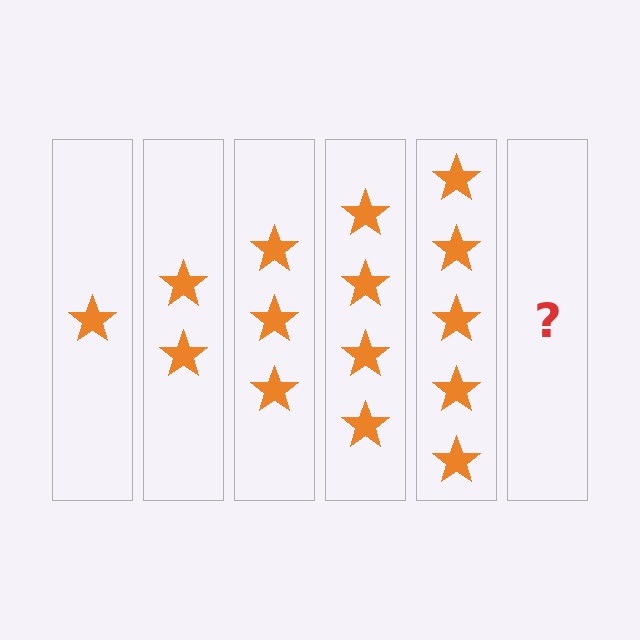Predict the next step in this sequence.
The next step is 6 stars.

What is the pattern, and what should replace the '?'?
The pattern is that each step adds one more star. The '?' should be 6 stars.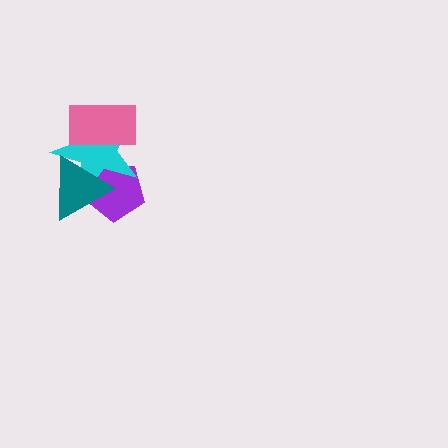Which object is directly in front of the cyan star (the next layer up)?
The teal triangle is directly in front of the cyan star.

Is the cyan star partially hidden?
Yes, it is partially covered by another shape.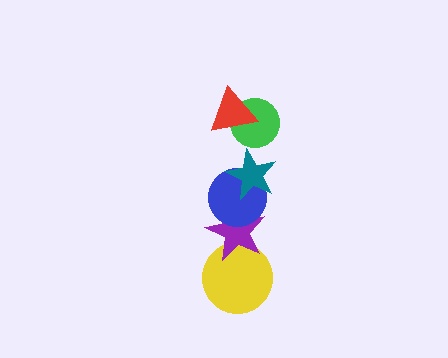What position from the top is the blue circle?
The blue circle is 4th from the top.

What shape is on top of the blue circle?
The teal star is on top of the blue circle.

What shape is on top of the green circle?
The red triangle is on top of the green circle.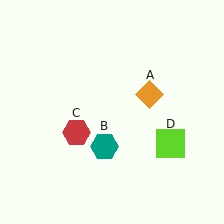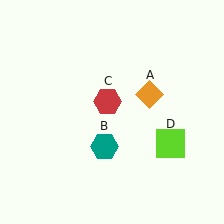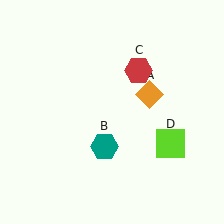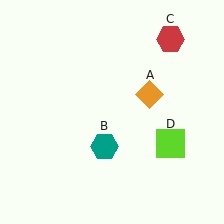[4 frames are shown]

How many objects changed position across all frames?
1 object changed position: red hexagon (object C).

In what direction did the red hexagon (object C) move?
The red hexagon (object C) moved up and to the right.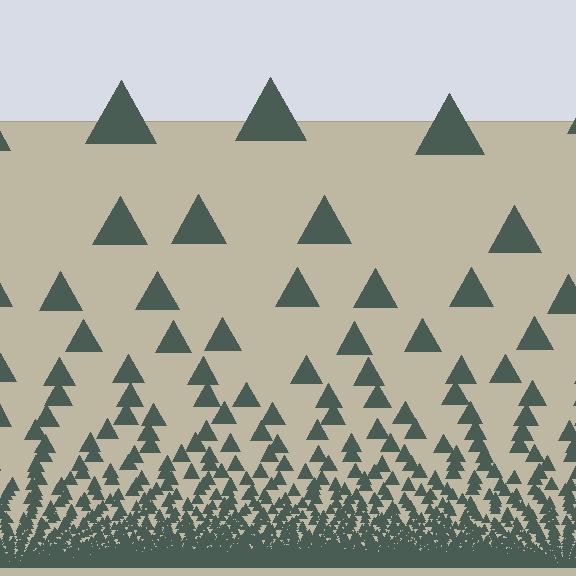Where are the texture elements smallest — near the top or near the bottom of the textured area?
Near the bottom.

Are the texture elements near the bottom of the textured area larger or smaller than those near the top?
Smaller. The gradient is inverted — elements near the bottom are smaller and denser.